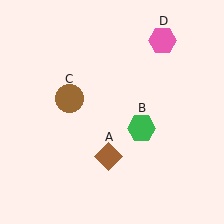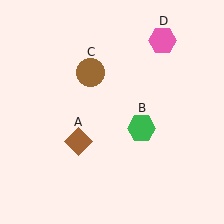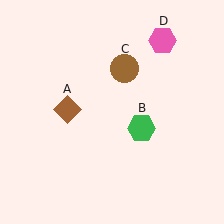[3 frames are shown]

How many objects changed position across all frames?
2 objects changed position: brown diamond (object A), brown circle (object C).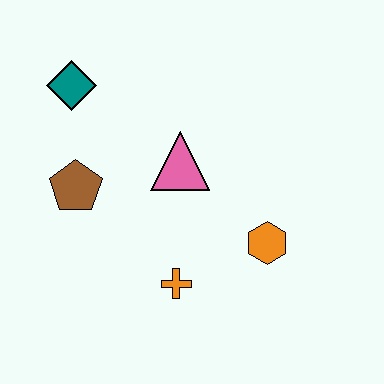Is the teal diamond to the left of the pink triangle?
Yes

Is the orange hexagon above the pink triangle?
No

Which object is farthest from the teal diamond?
The orange hexagon is farthest from the teal diamond.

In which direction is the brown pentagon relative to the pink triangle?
The brown pentagon is to the left of the pink triangle.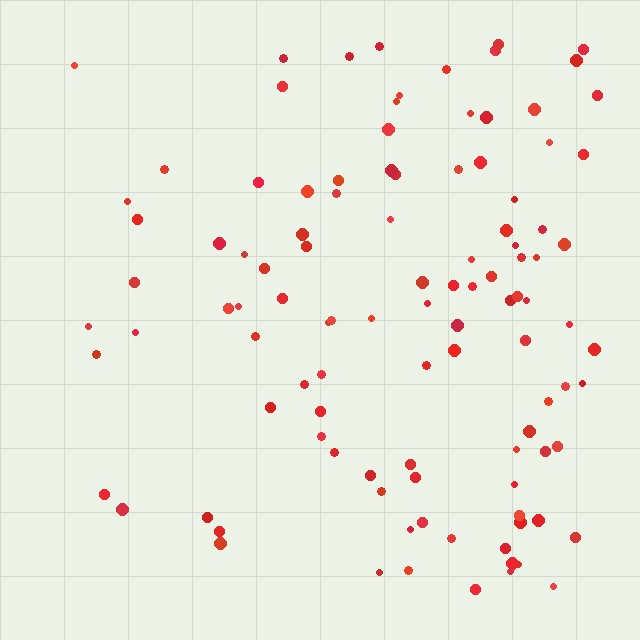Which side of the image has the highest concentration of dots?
The right.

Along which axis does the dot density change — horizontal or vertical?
Horizontal.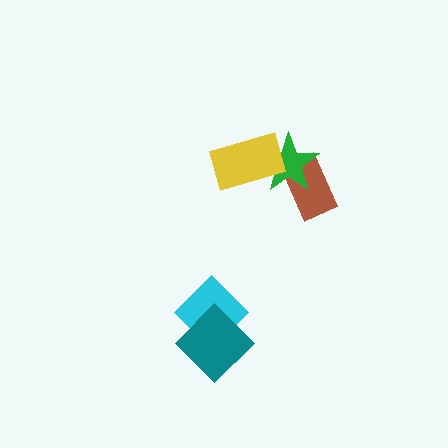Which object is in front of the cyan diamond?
The teal diamond is in front of the cyan diamond.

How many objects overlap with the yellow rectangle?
1 object overlaps with the yellow rectangle.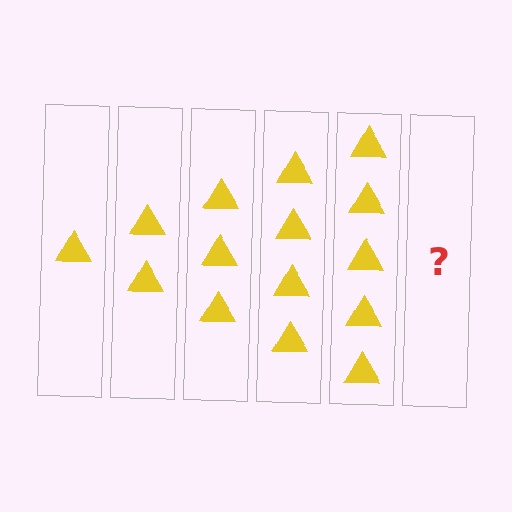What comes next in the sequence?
The next element should be 6 triangles.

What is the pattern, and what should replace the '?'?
The pattern is that each step adds one more triangle. The '?' should be 6 triangles.